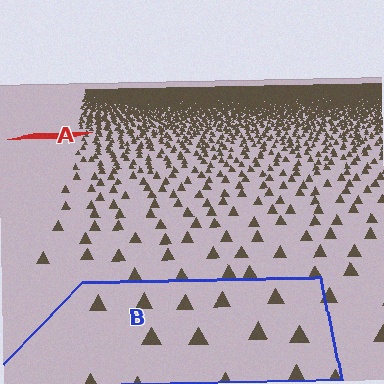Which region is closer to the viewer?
Region B is closer. The texture elements there are larger and more spread out.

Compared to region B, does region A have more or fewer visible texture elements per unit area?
Region A has more texture elements per unit area — they are packed more densely because it is farther away.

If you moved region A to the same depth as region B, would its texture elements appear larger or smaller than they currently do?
They would appear larger. At a closer depth, the same texture elements are projected at a bigger on-screen size.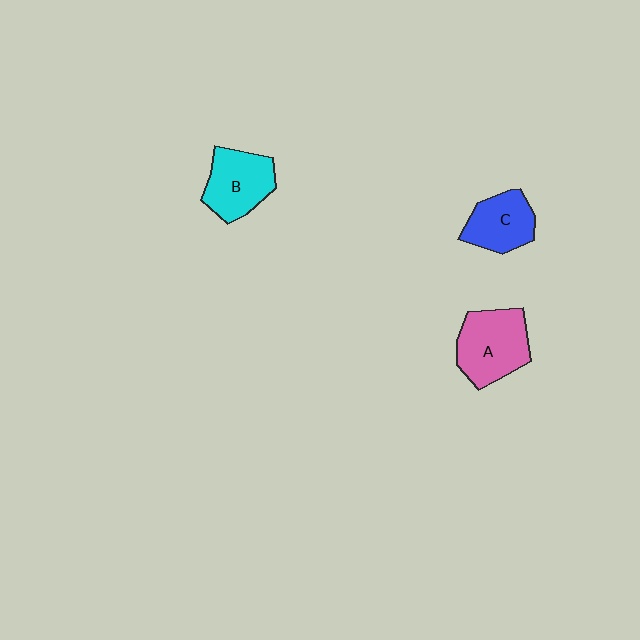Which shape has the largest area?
Shape A (pink).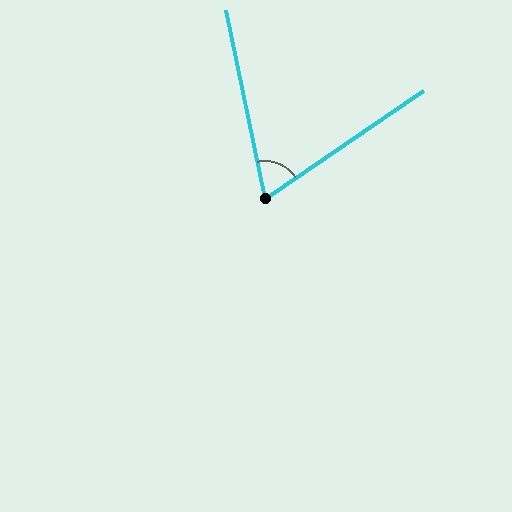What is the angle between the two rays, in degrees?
Approximately 67 degrees.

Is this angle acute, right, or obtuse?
It is acute.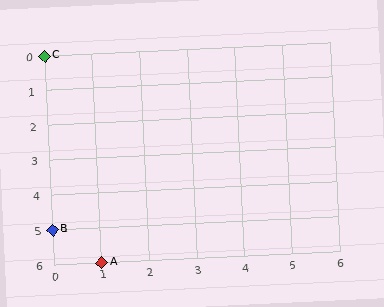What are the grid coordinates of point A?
Point A is at grid coordinates (1, 6).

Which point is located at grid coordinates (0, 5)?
Point B is at (0, 5).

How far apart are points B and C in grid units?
Points B and C are 5 rows apart.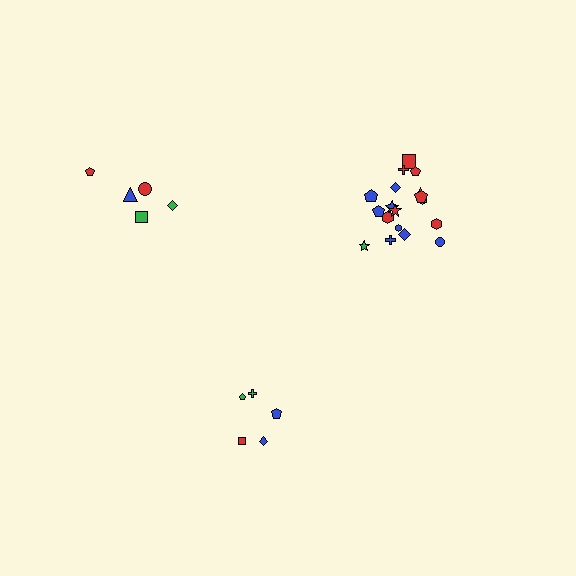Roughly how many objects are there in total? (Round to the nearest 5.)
Roughly 30 objects in total.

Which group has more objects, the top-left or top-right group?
The top-right group.